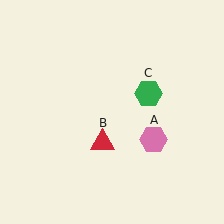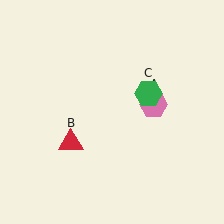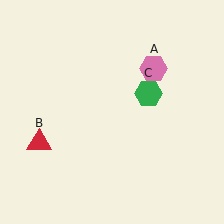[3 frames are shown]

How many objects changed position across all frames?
2 objects changed position: pink hexagon (object A), red triangle (object B).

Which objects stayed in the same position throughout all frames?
Green hexagon (object C) remained stationary.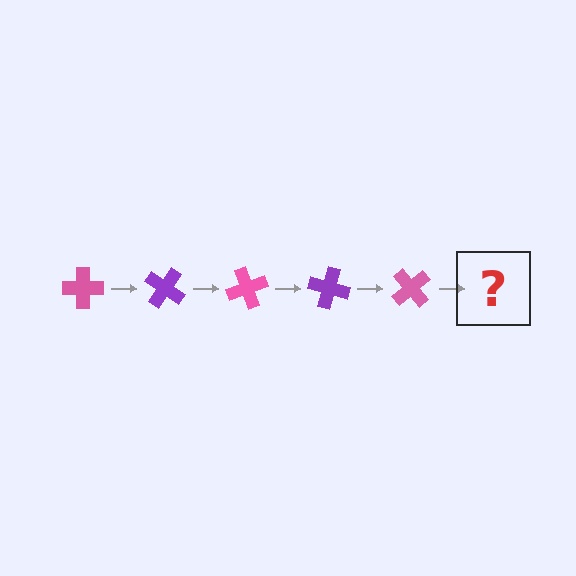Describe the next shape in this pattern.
It should be a purple cross, rotated 175 degrees from the start.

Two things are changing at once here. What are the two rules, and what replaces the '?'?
The two rules are that it rotates 35 degrees each step and the color cycles through pink and purple. The '?' should be a purple cross, rotated 175 degrees from the start.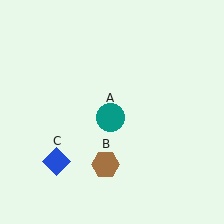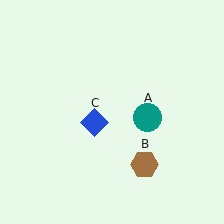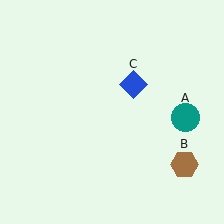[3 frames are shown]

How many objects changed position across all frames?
3 objects changed position: teal circle (object A), brown hexagon (object B), blue diamond (object C).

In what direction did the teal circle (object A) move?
The teal circle (object A) moved right.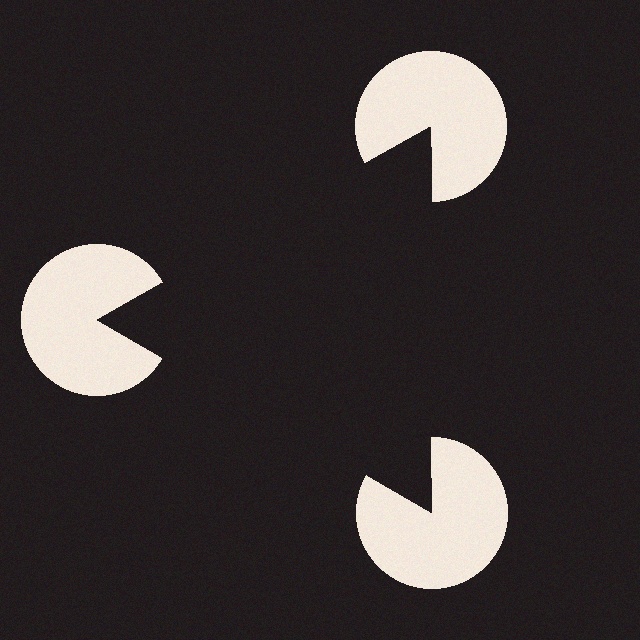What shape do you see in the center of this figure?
An illusory triangle — its edges are inferred from the aligned wedge cuts in the pac-man discs, not physically drawn.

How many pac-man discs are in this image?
There are 3 — one at each vertex of the illusory triangle.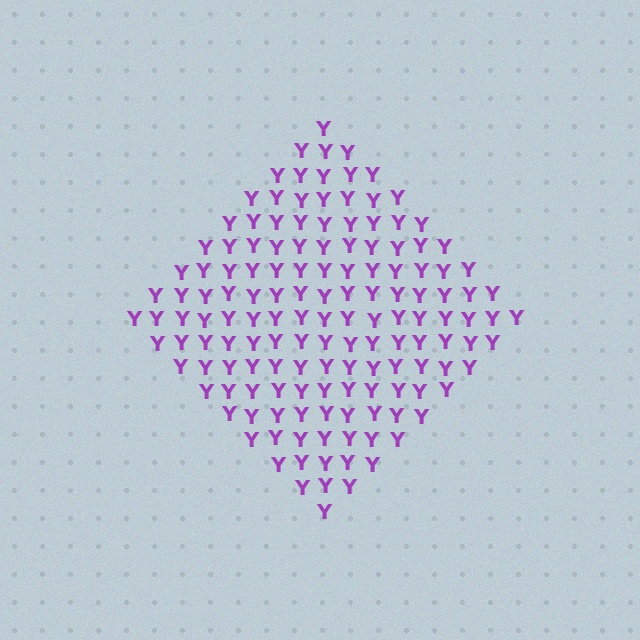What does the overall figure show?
The overall figure shows a diamond.